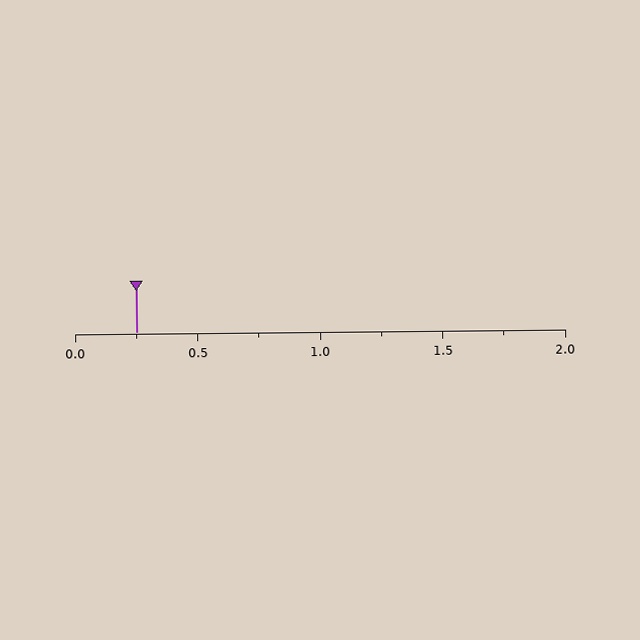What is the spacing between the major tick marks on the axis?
The major ticks are spaced 0.5 apart.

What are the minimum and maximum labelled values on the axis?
The axis runs from 0.0 to 2.0.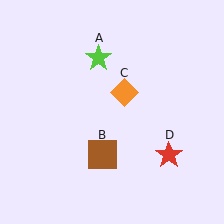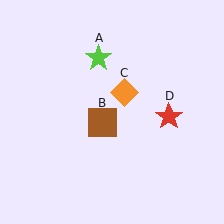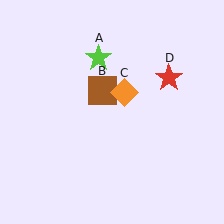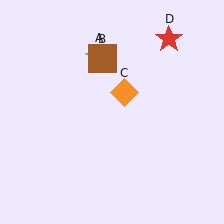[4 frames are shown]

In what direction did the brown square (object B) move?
The brown square (object B) moved up.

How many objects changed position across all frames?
2 objects changed position: brown square (object B), red star (object D).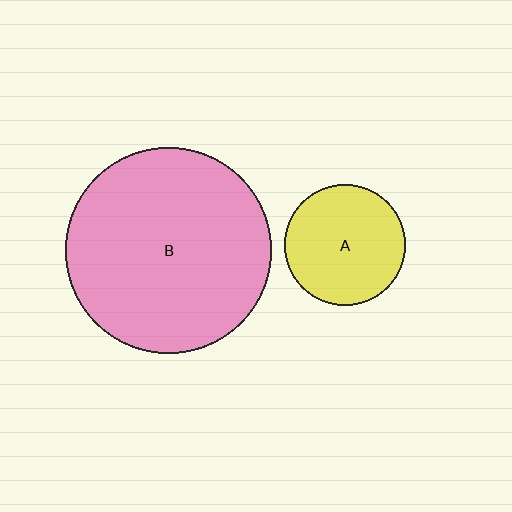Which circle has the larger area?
Circle B (pink).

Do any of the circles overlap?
No, none of the circles overlap.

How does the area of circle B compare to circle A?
Approximately 2.9 times.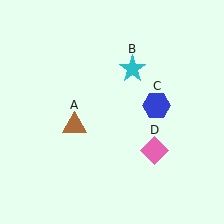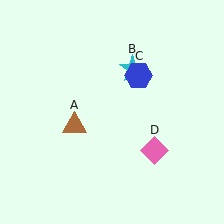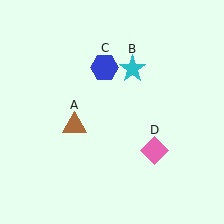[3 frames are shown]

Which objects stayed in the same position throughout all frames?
Brown triangle (object A) and cyan star (object B) and pink diamond (object D) remained stationary.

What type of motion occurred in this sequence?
The blue hexagon (object C) rotated counterclockwise around the center of the scene.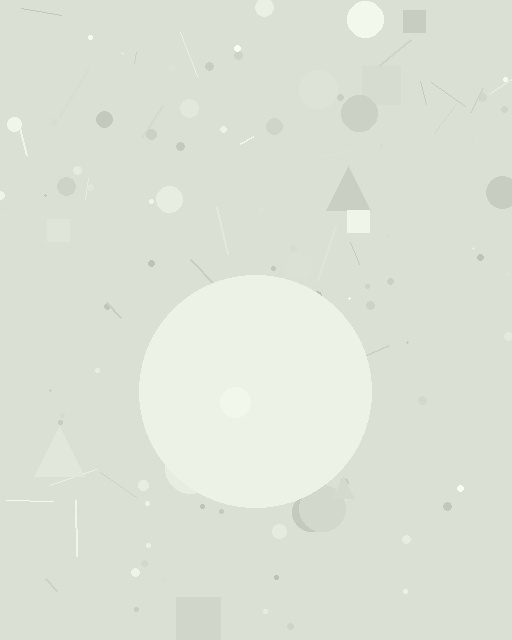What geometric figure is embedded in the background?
A circle is embedded in the background.